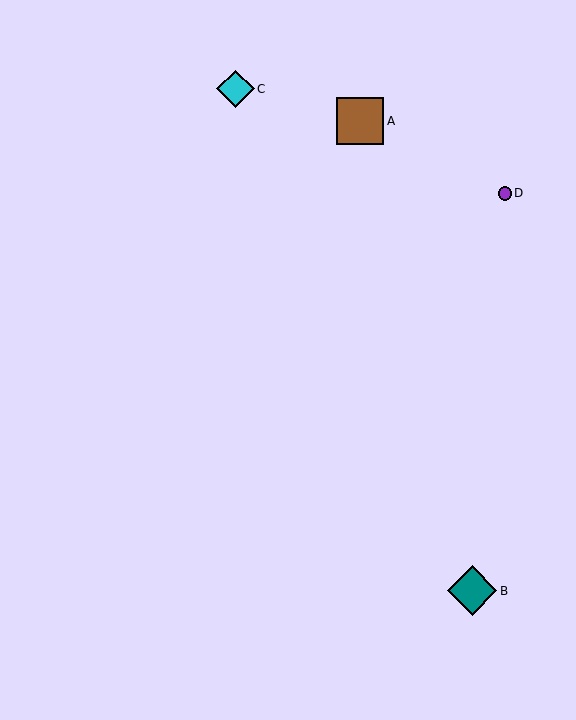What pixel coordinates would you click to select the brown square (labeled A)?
Click at (360, 121) to select the brown square A.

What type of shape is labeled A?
Shape A is a brown square.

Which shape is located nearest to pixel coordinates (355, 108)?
The brown square (labeled A) at (360, 121) is nearest to that location.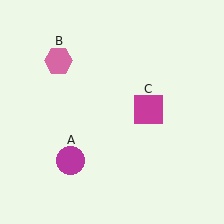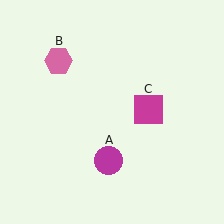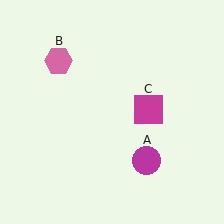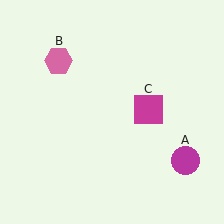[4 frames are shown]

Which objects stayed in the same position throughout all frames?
Pink hexagon (object B) and magenta square (object C) remained stationary.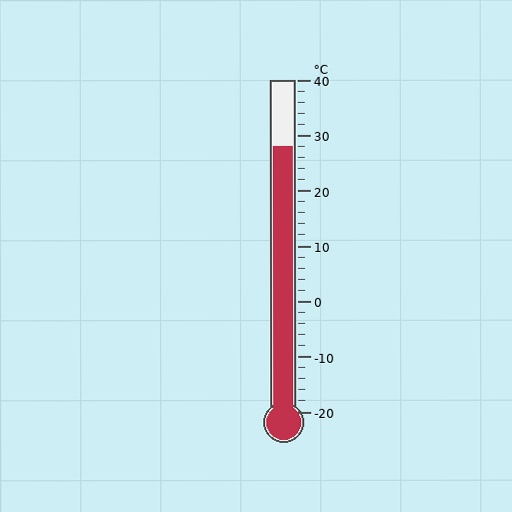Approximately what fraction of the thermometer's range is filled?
The thermometer is filled to approximately 80% of its range.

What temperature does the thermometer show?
The thermometer shows approximately 28°C.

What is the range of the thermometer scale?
The thermometer scale ranges from -20°C to 40°C.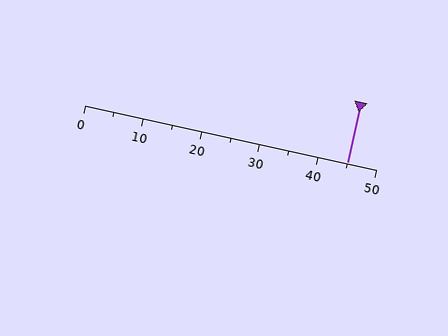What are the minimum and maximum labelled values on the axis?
The axis runs from 0 to 50.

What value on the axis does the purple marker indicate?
The marker indicates approximately 45.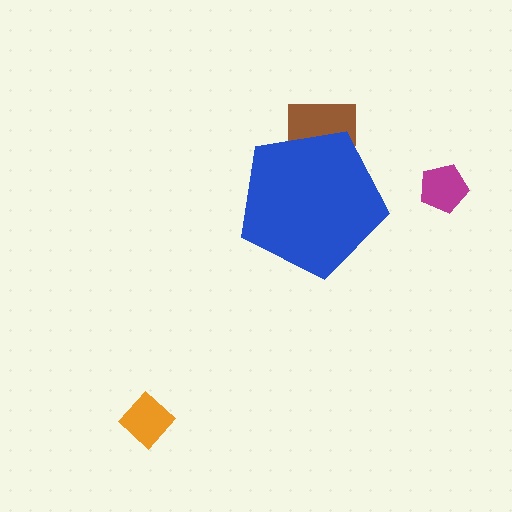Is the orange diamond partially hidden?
No, the orange diamond is fully visible.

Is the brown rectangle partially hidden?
Yes, the brown rectangle is partially hidden behind the blue pentagon.